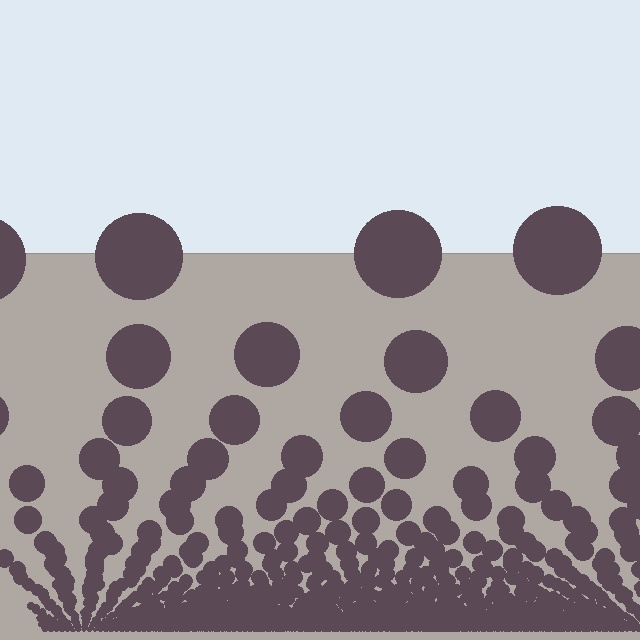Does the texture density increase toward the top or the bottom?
Density increases toward the bottom.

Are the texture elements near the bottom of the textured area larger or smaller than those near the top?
Smaller. The gradient is inverted — elements near the bottom are smaller and denser.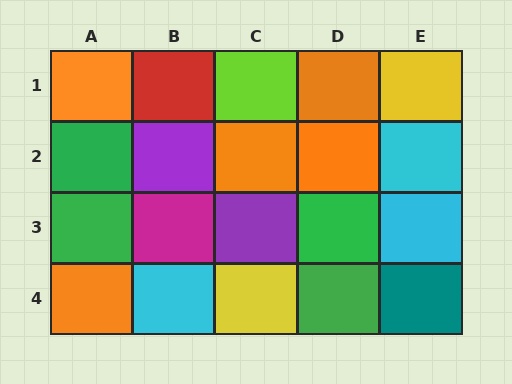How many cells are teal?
1 cell is teal.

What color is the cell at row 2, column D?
Orange.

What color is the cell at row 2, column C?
Orange.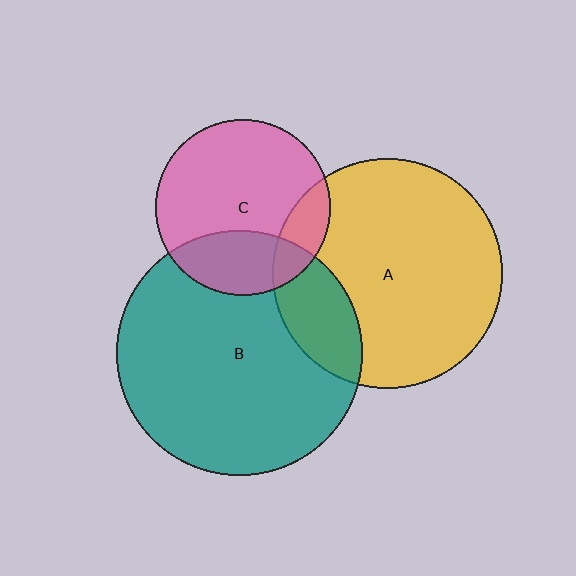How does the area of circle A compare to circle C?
Approximately 1.7 times.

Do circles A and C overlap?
Yes.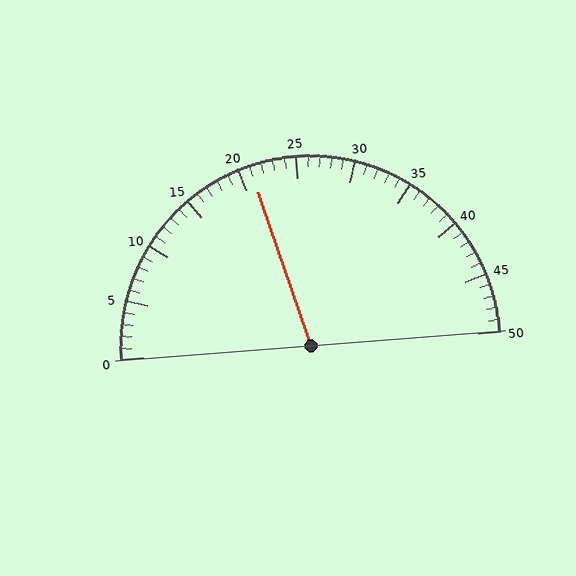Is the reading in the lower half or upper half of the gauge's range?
The reading is in the lower half of the range (0 to 50).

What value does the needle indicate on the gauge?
The needle indicates approximately 21.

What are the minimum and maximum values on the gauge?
The gauge ranges from 0 to 50.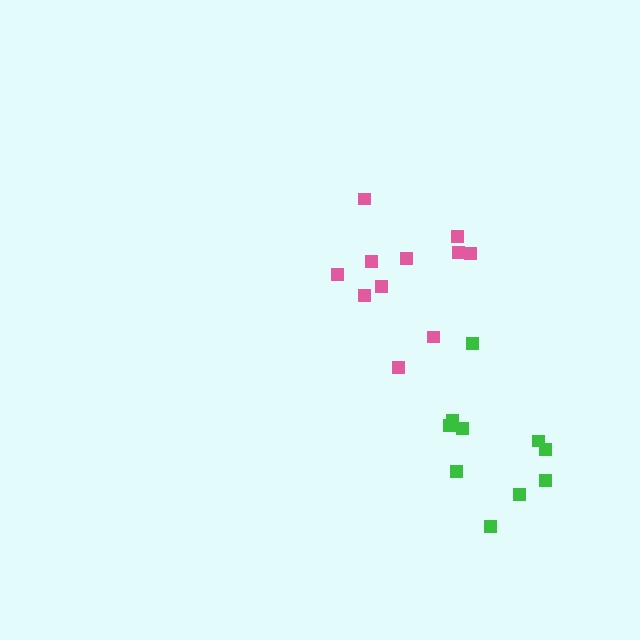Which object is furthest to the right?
The green cluster is rightmost.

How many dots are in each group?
Group 1: 11 dots, Group 2: 10 dots (21 total).